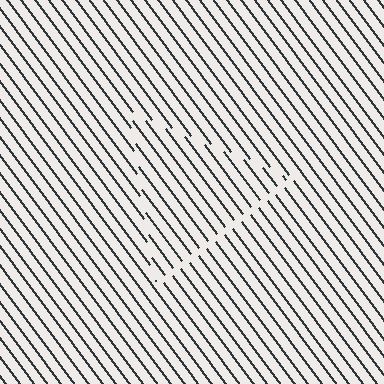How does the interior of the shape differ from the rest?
The interior of the shape contains the same grating, shifted by half a period — the contour is defined by the phase discontinuity where line-ends from the inner and outer gratings abut.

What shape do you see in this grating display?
An illusory triangle. The interior of the shape contains the same grating, shifted by half a period — the contour is defined by the phase discontinuity where line-ends from the inner and outer gratings abut.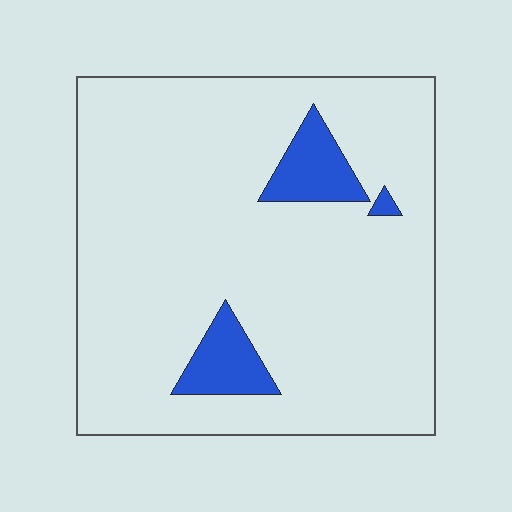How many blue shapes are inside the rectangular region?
3.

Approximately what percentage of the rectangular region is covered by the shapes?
Approximately 10%.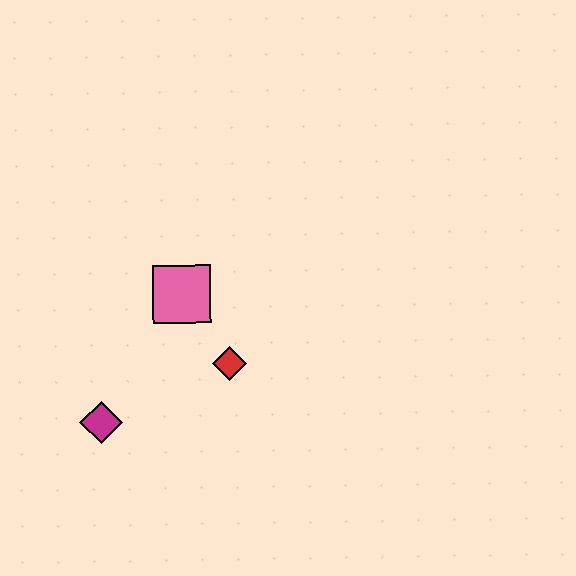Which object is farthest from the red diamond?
The magenta diamond is farthest from the red diamond.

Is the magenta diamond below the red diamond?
Yes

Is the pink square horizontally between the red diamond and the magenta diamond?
Yes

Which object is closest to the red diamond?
The pink square is closest to the red diamond.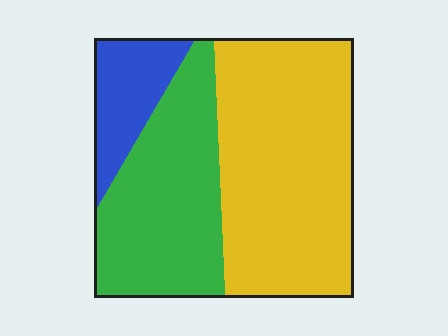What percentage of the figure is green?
Green takes up about one third (1/3) of the figure.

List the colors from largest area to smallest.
From largest to smallest: yellow, green, blue.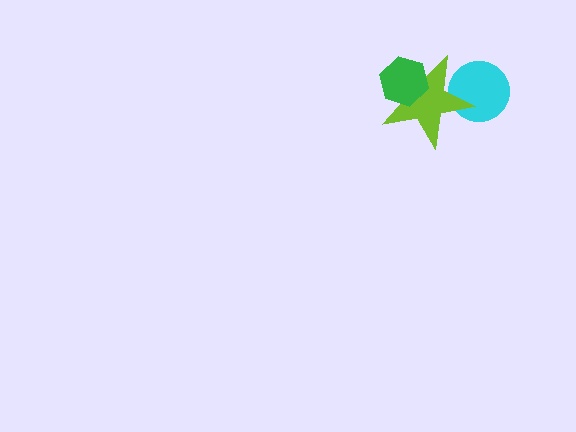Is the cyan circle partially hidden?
Yes, it is partially covered by another shape.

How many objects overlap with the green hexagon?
1 object overlaps with the green hexagon.